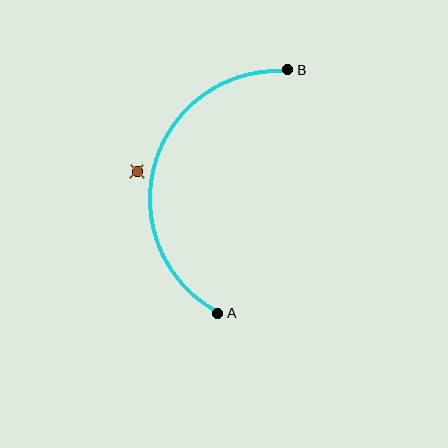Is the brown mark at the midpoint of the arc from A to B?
No — the brown mark does not lie on the arc at all. It sits slightly outside the curve.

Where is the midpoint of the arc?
The arc midpoint is the point on the curve farthest from the straight line joining A and B. It sits to the left of that line.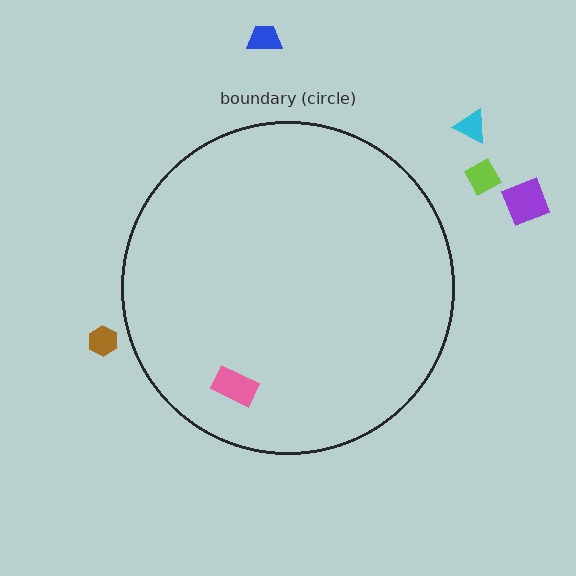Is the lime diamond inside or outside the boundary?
Outside.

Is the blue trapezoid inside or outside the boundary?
Outside.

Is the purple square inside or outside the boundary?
Outside.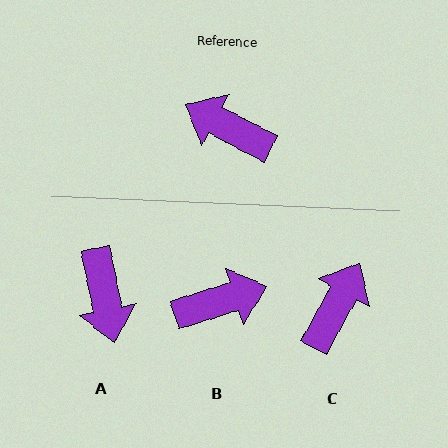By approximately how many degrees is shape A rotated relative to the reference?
Approximately 129 degrees counter-clockwise.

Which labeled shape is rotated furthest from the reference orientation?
B, about 136 degrees away.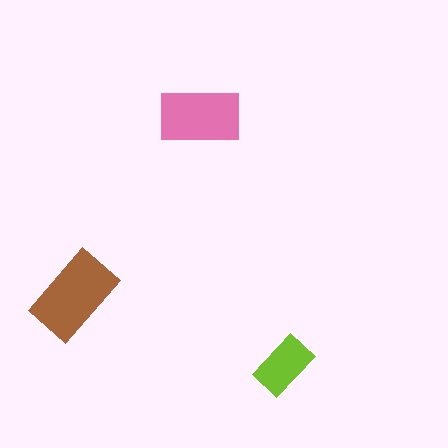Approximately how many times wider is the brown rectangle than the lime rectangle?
About 1.5 times wider.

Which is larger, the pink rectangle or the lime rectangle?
The pink one.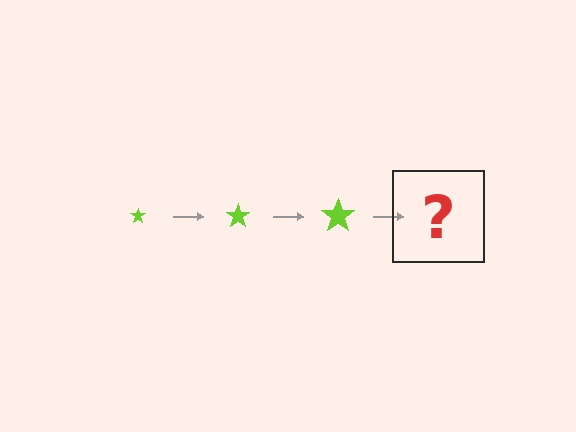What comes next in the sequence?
The next element should be a lime star, larger than the previous one.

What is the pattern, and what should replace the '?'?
The pattern is that the star gets progressively larger each step. The '?' should be a lime star, larger than the previous one.